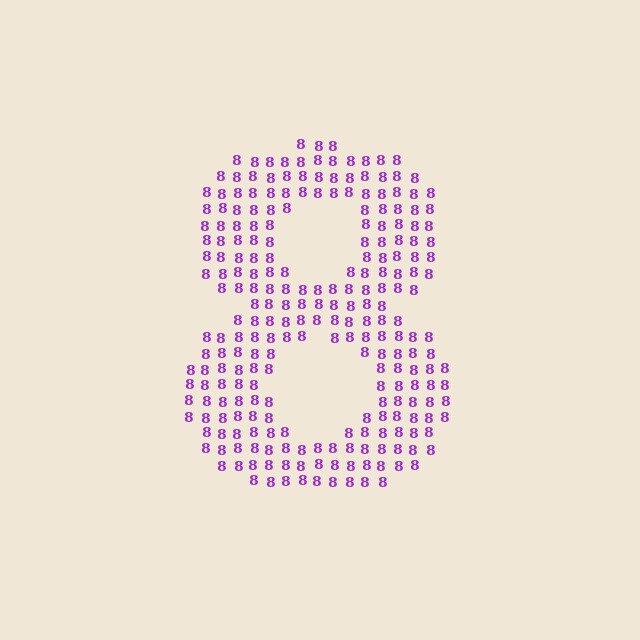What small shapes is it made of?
It is made of small digit 8's.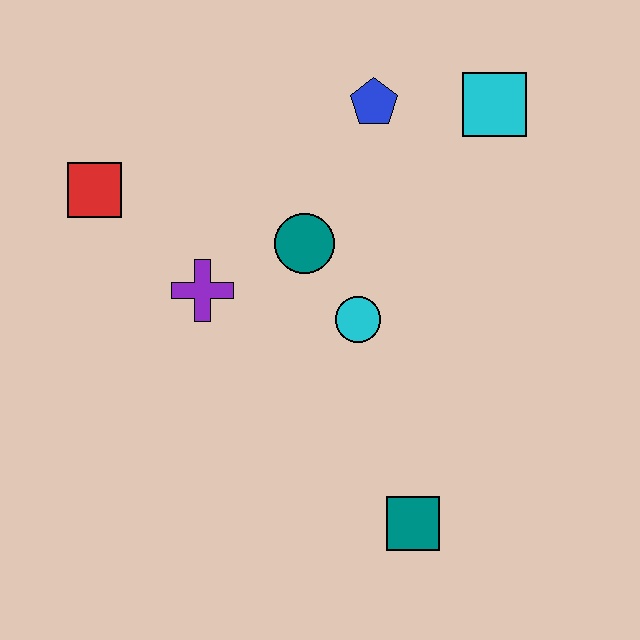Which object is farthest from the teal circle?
The teal square is farthest from the teal circle.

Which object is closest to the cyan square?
The blue pentagon is closest to the cyan square.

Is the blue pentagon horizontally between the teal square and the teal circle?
Yes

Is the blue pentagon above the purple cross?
Yes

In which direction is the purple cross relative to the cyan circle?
The purple cross is to the left of the cyan circle.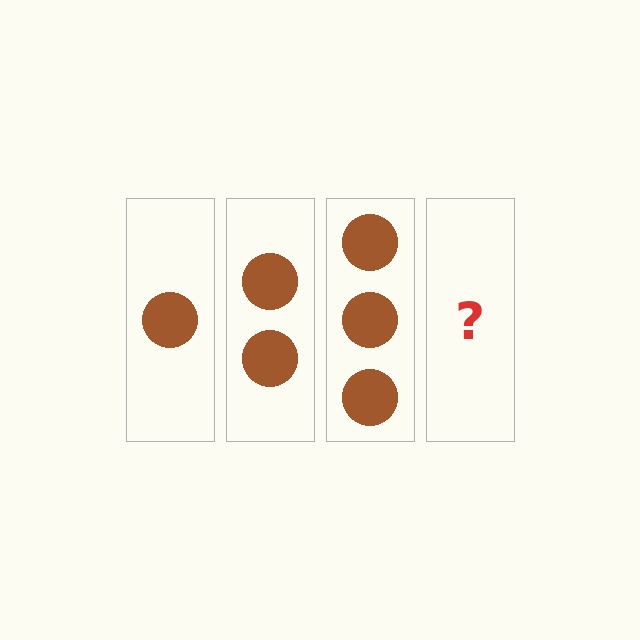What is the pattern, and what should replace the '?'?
The pattern is that each step adds one more circle. The '?' should be 4 circles.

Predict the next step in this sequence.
The next step is 4 circles.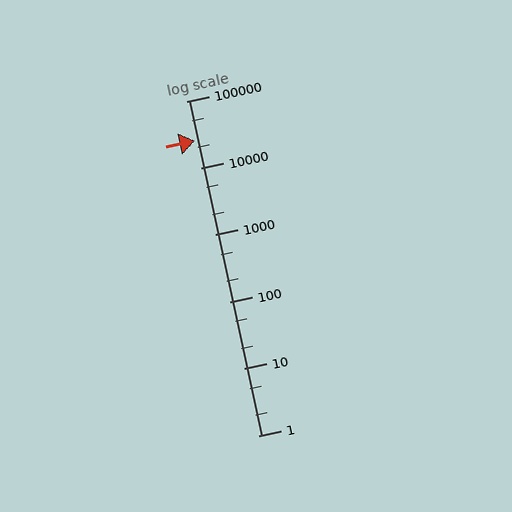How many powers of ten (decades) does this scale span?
The scale spans 5 decades, from 1 to 100000.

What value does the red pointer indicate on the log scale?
The pointer indicates approximately 26000.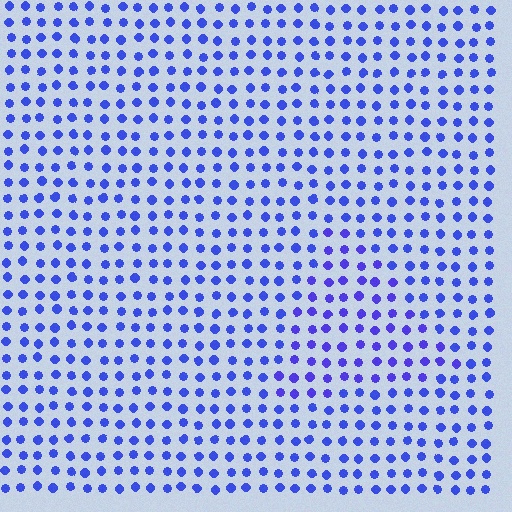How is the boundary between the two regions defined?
The boundary is defined purely by a slight shift in hue (about 15 degrees). Spacing, size, and orientation are identical on both sides.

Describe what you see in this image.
The image is filled with small blue elements in a uniform arrangement. A triangle-shaped region is visible where the elements are tinted to a slightly different hue, forming a subtle color boundary.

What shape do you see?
I see a triangle.